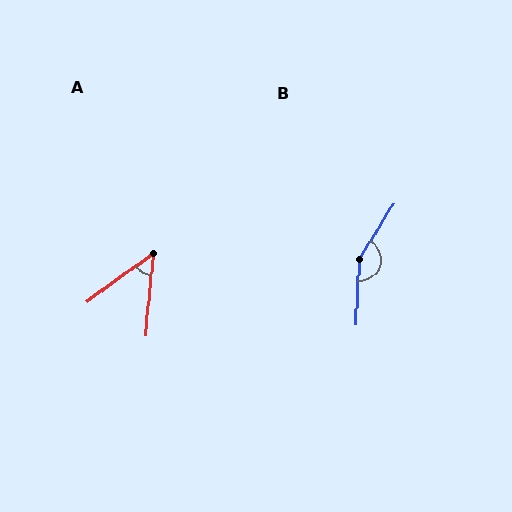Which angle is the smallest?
A, at approximately 49 degrees.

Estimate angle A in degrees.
Approximately 49 degrees.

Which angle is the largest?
B, at approximately 152 degrees.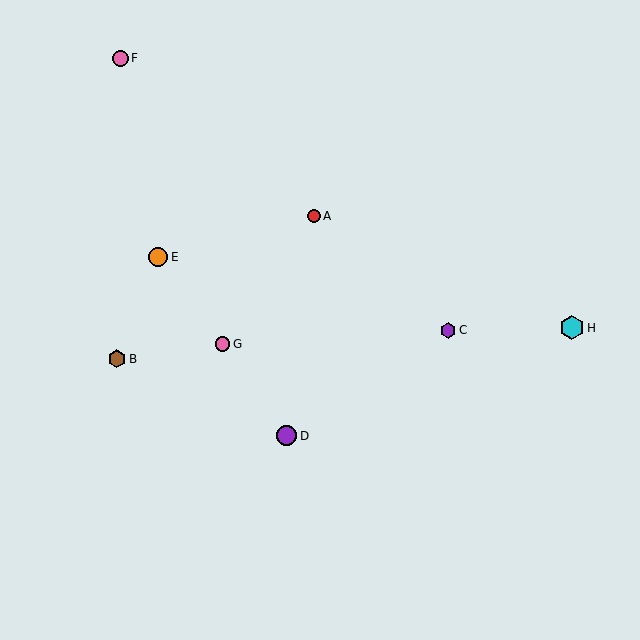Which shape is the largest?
The cyan hexagon (labeled H) is the largest.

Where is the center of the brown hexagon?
The center of the brown hexagon is at (117, 359).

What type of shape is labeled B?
Shape B is a brown hexagon.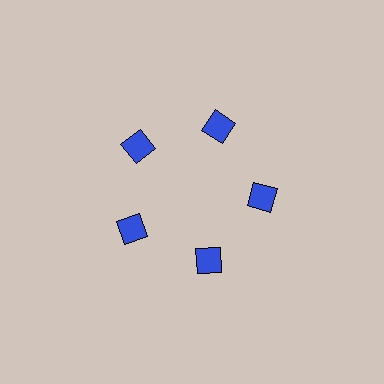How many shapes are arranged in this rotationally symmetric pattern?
There are 5 shapes, arranged in 5 groups of 1.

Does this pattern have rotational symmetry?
Yes, this pattern has 5-fold rotational symmetry. It looks the same after rotating 72 degrees around the center.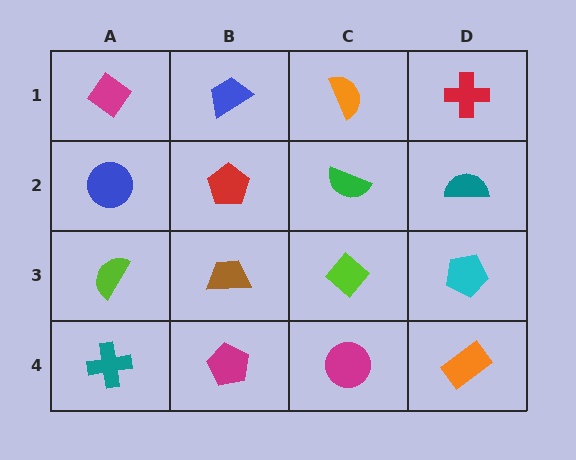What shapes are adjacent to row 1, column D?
A teal semicircle (row 2, column D), an orange semicircle (row 1, column C).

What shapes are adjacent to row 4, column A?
A lime semicircle (row 3, column A), a magenta pentagon (row 4, column B).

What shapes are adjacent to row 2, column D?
A red cross (row 1, column D), a cyan pentagon (row 3, column D), a green semicircle (row 2, column C).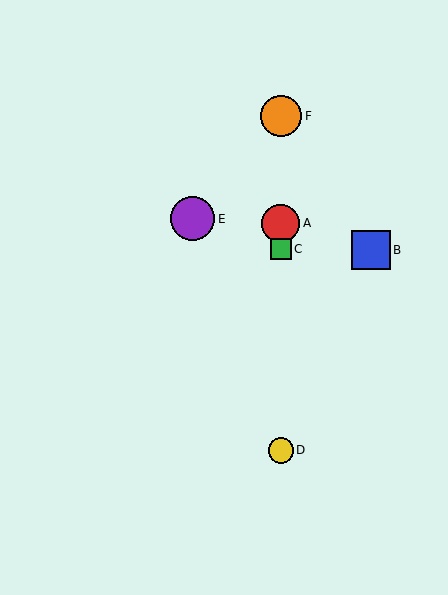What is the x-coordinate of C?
Object C is at x≈281.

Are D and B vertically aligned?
No, D is at x≈281 and B is at x≈371.